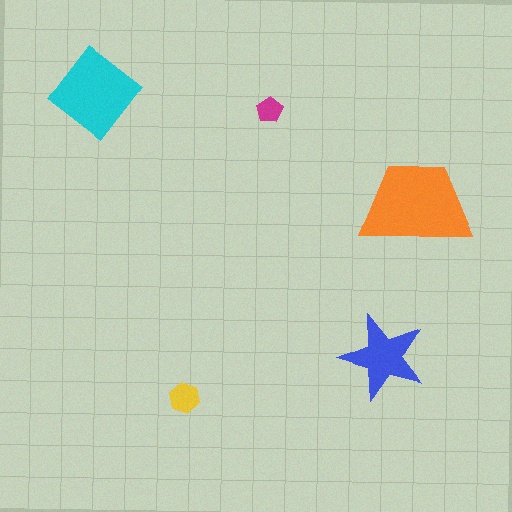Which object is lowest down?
The yellow hexagon is bottommost.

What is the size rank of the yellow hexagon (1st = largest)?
4th.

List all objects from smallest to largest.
The magenta pentagon, the yellow hexagon, the blue star, the cyan diamond, the orange trapezoid.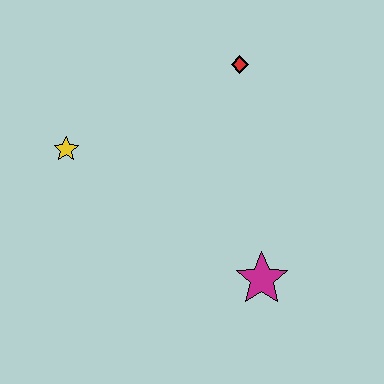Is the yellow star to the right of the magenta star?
No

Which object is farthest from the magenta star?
The yellow star is farthest from the magenta star.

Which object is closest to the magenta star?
The red diamond is closest to the magenta star.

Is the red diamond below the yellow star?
No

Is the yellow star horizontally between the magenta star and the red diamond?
No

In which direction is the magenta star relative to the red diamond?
The magenta star is below the red diamond.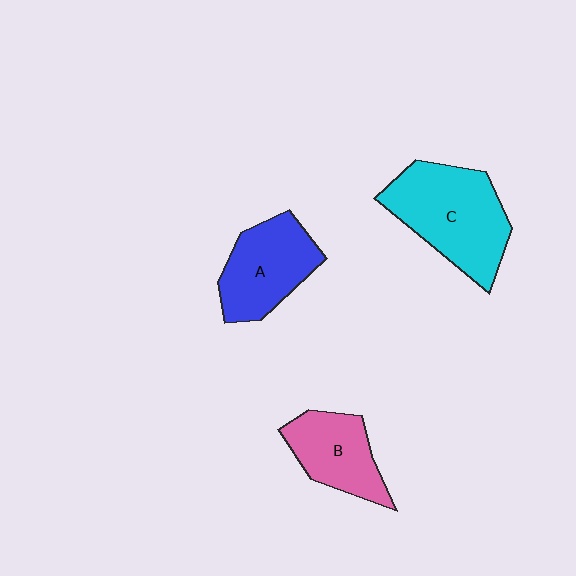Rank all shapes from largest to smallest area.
From largest to smallest: C (cyan), A (blue), B (pink).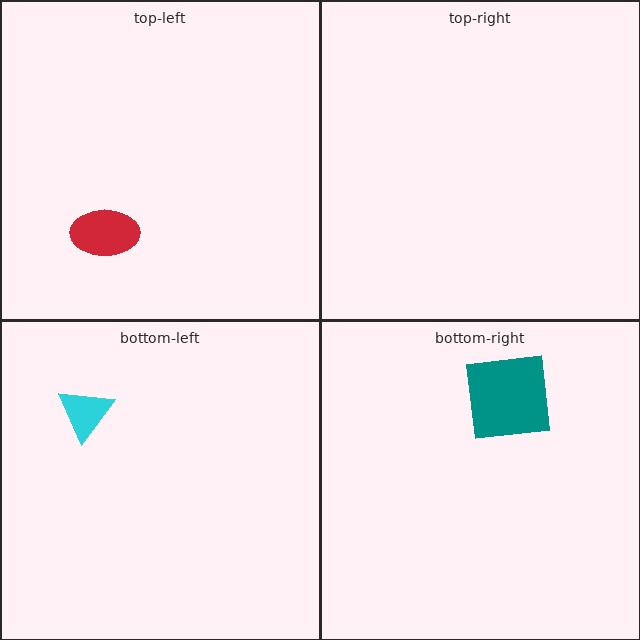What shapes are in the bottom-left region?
The cyan triangle.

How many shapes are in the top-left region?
1.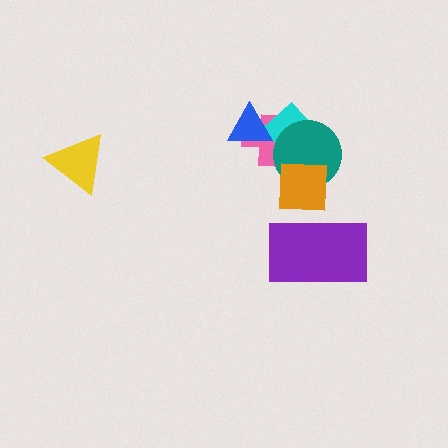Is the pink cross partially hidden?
Yes, it is partially covered by another shape.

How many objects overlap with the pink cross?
3 objects overlap with the pink cross.